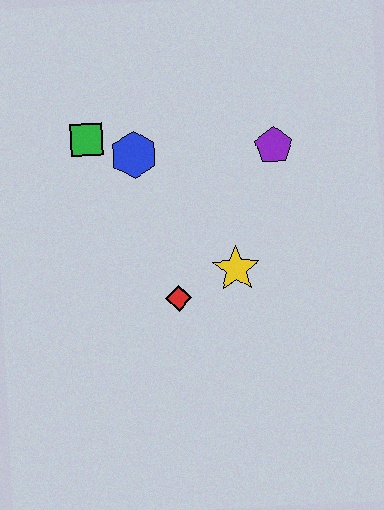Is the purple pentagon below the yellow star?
No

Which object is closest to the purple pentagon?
The yellow star is closest to the purple pentagon.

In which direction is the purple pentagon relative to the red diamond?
The purple pentagon is above the red diamond.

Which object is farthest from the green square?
The yellow star is farthest from the green square.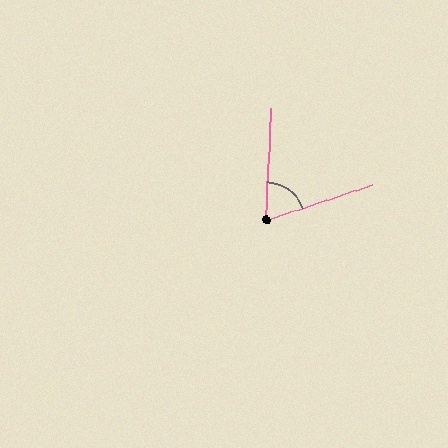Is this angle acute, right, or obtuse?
It is acute.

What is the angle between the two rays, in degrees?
Approximately 70 degrees.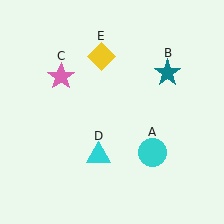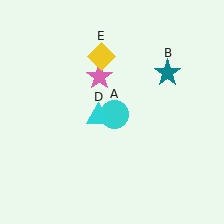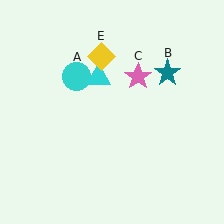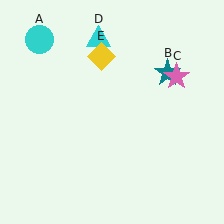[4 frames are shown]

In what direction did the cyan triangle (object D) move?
The cyan triangle (object D) moved up.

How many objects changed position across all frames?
3 objects changed position: cyan circle (object A), pink star (object C), cyan triangle (object D).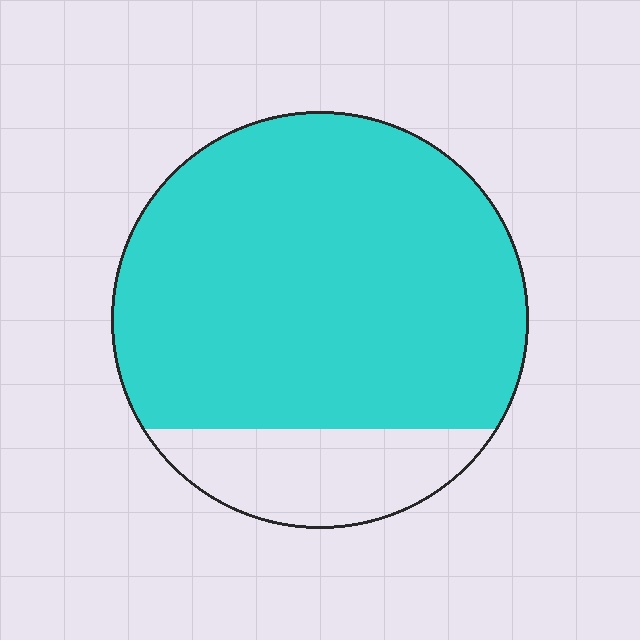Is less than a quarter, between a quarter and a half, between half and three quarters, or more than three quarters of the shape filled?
More than three quarters.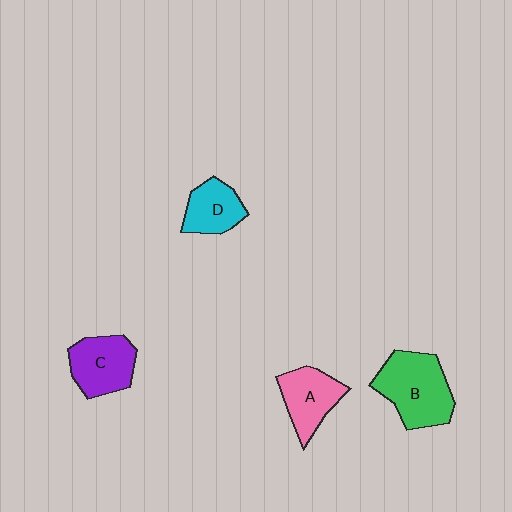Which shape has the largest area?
Shape B (green).